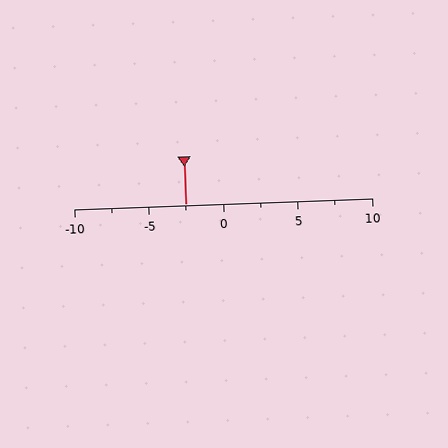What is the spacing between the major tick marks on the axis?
The major ticks are spaced 5 apart.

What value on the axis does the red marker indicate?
The marker indicates approximately -2.5.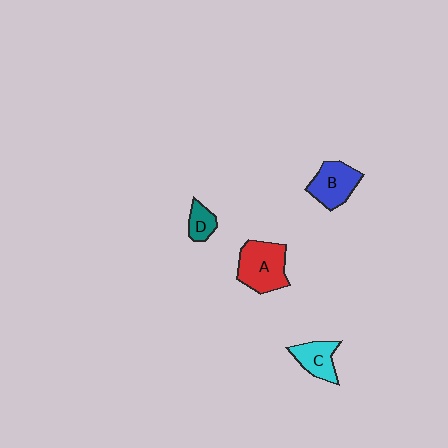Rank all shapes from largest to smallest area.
From largest to smallest: A (red), B (blue), C (cyan), D (teal).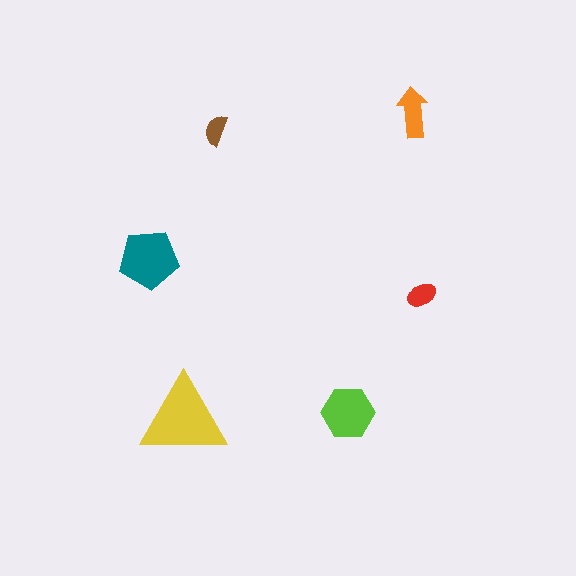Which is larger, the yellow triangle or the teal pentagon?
The yellow triangle.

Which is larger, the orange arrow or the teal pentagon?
The teal pentagon.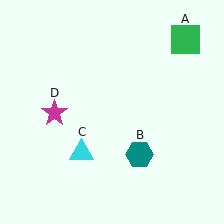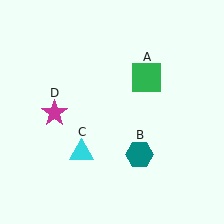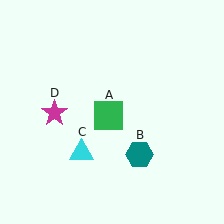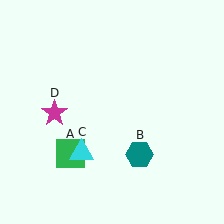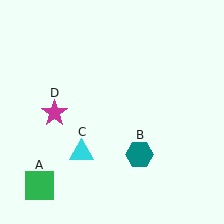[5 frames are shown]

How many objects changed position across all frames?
1 object changed position: green square (object A).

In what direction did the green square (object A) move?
The green square (object A) moved down and to the left.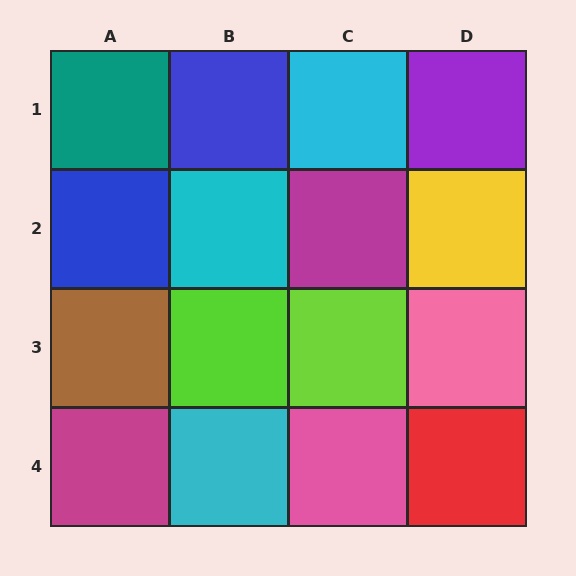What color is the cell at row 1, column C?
Cyan.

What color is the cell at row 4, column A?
Magenta.